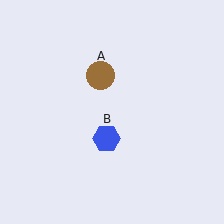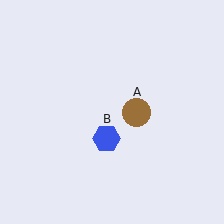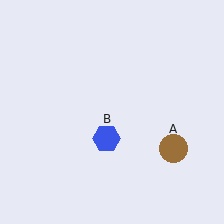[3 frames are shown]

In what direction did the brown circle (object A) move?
The brown circle (object A) moved down and to the right.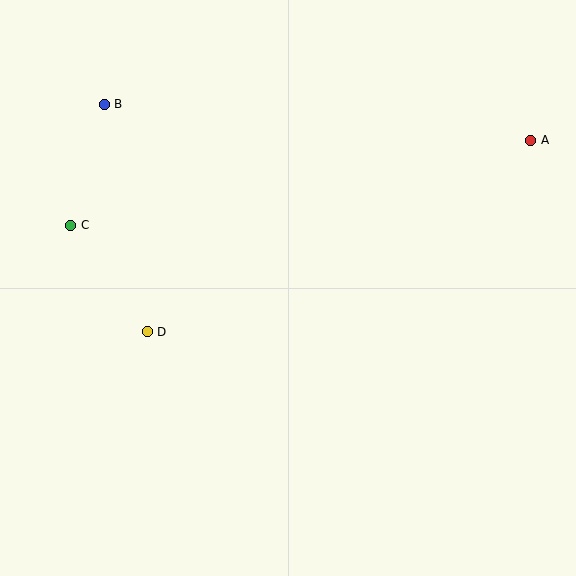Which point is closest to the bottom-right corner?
Point A is closest to the bottom-right corner.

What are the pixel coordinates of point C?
Point C is at (71, 225).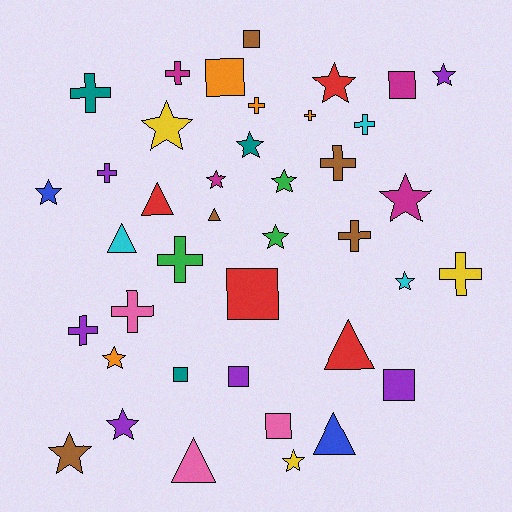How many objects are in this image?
There are 40 objects.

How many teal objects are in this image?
There are 3 teal objects.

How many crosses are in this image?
There are 12 crosses.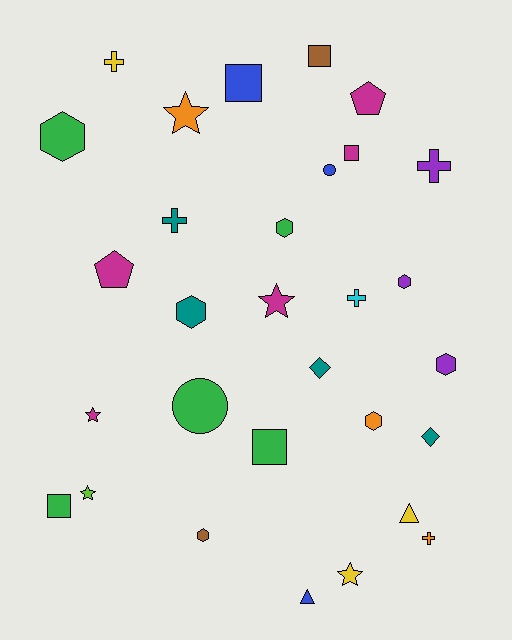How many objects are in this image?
There are 30 objects.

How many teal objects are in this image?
There are 4 teal objects.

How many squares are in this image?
There are 5 squares.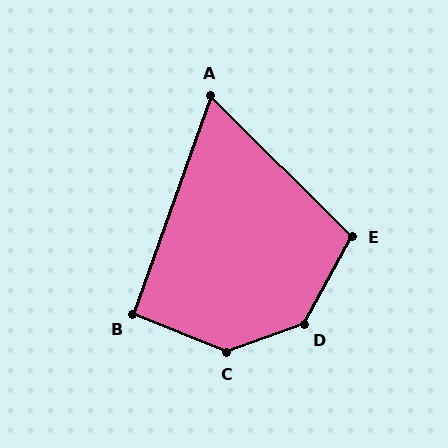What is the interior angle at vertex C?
Approximately 138 degrees (obtuse).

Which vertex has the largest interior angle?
D, at approximately 138 degrees.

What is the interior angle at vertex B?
Approximately 92 degrees (approximately right).